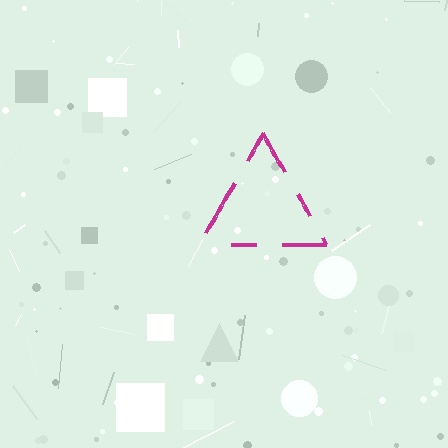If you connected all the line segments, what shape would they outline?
They would outline a triangle.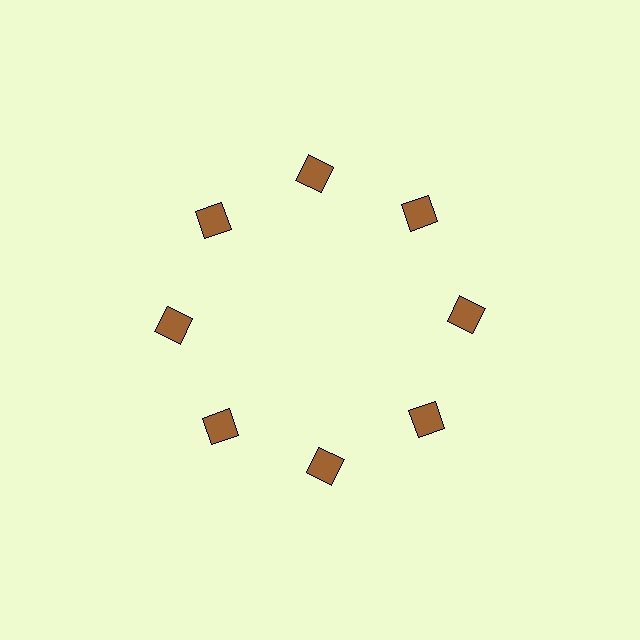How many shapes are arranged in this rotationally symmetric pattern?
There are 8 shapes, arranged in 8 groups of 1.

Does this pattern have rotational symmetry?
Yes, this pattern has 8-fold rotational symmetry. It looks the same after rotating 45 degrees around the center.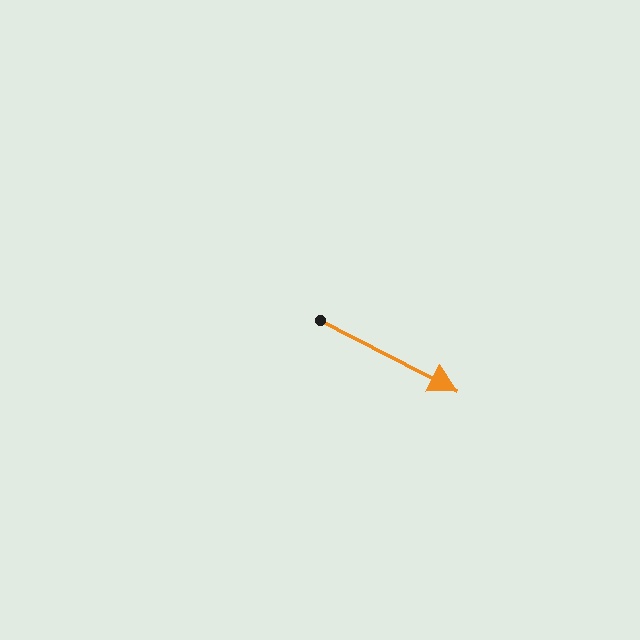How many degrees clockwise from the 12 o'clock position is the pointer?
Approximately 117 degrees.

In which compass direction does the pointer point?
Southeast.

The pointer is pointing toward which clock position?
Roughly 4 o'clock.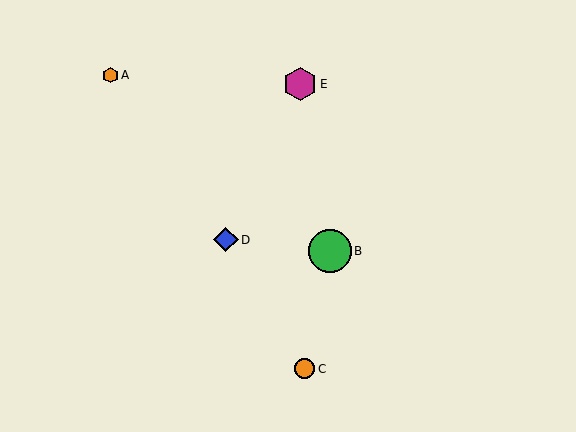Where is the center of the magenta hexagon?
The center of the magenta hexagon is at (300, 84).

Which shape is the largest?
The green circle (labeled B) is the largest.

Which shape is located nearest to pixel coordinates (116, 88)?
The orange hexagon (labeled A) at (110, 75) is nearest to that location.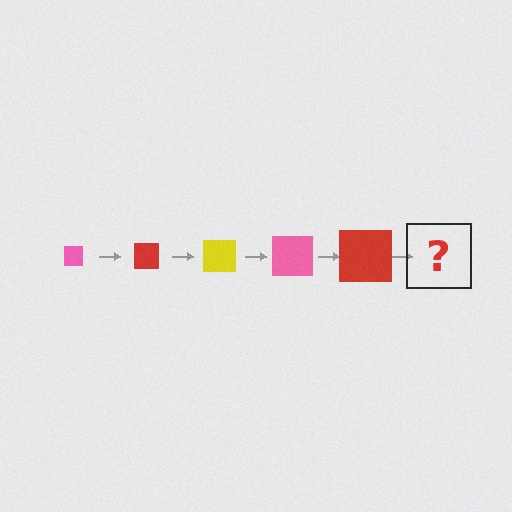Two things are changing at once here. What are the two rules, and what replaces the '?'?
The two rules are that the square grows larger each step and the color cycles through pink, red, and yellow. The '?' should be a yellow square, larger than the previous one.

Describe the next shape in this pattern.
It should be a yellow square, larger than the previous one.